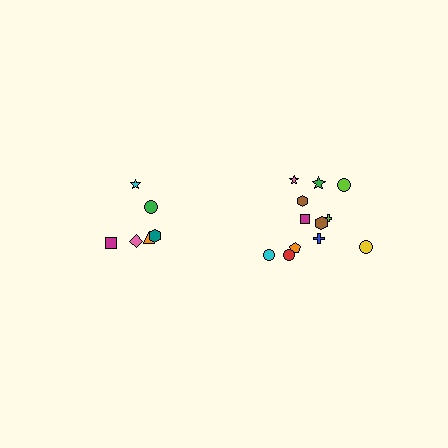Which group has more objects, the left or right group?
The right group.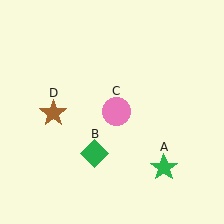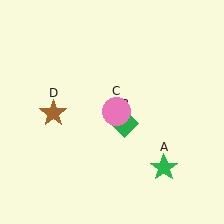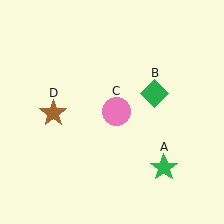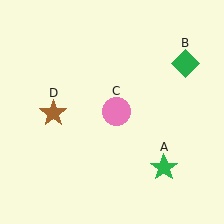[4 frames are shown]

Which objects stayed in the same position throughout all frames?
Green star (object A) and pink circle (object C) and brown star (object D) remained stationary.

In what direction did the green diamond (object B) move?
The green diamond (object B) moved up and to the right.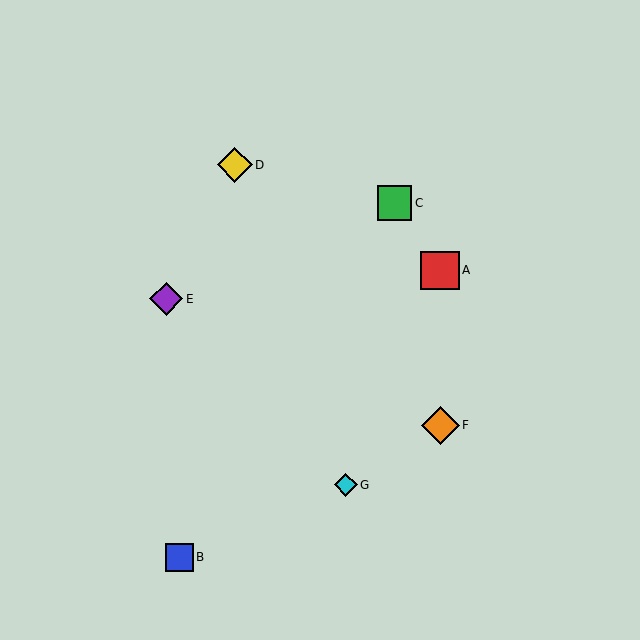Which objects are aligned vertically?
Objects A, F are aligned vertically.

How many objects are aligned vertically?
2 objects (A, F) are aligned vertically.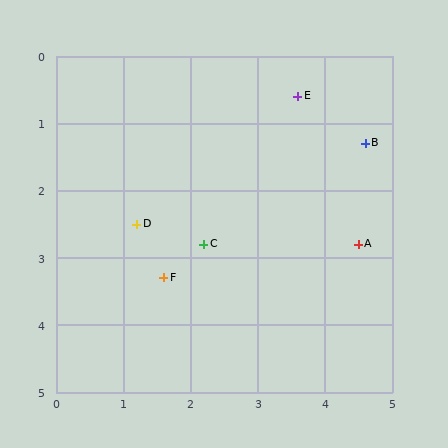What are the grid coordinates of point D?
Point D is at approximately (1.2, 2.5).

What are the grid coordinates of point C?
Point C is at approximately (2.2, 2.8).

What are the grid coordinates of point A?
Point A is at approximately (4.5, 2.8).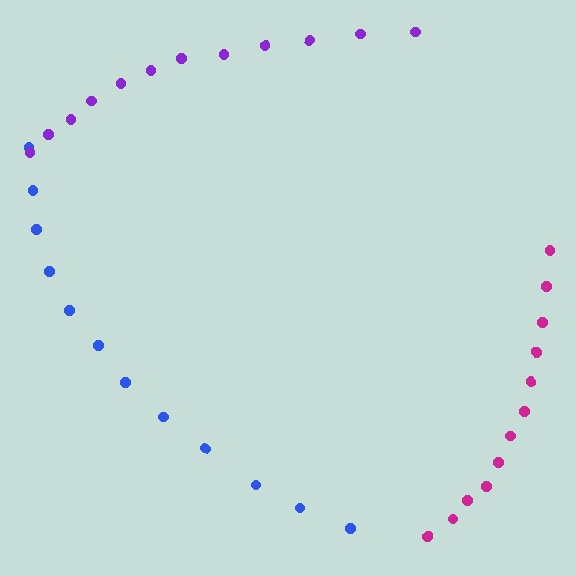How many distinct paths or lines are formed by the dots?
There are 3 distinct paths.